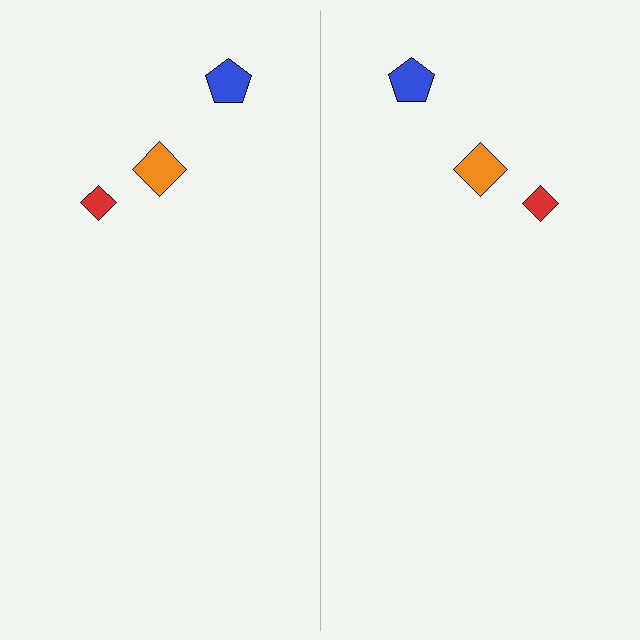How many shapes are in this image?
There are 6 shapes in this image.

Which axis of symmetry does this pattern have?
The pattern has a vertical axis of symmetry running through the center of the image.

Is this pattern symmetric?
Yes, this pattern has bilateral (reflection) symmetry.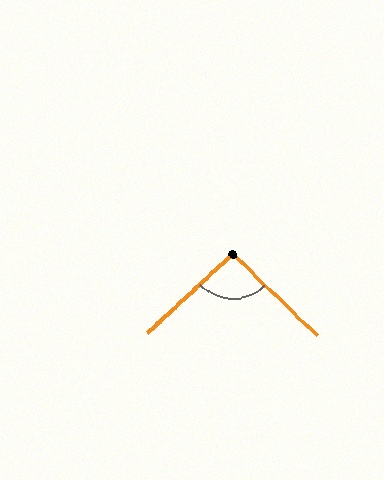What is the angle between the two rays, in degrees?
Approximately 93 degrees.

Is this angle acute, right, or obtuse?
It is approximately a right angle.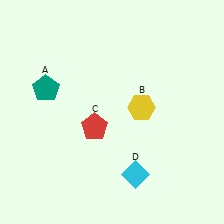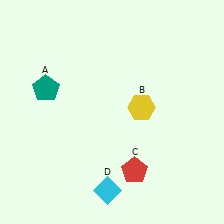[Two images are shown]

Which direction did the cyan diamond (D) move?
The cyan diamond (D) moved left.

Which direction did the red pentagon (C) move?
The red pentagon (C) moved down.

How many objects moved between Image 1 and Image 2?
2 objects moved between the two images.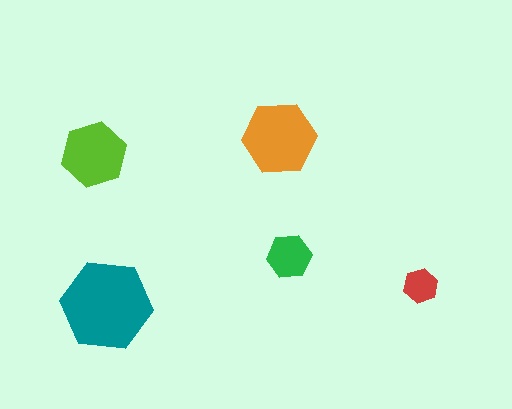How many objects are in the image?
There are 5 objects in the image.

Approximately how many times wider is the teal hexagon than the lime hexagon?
About 1.5 times wider.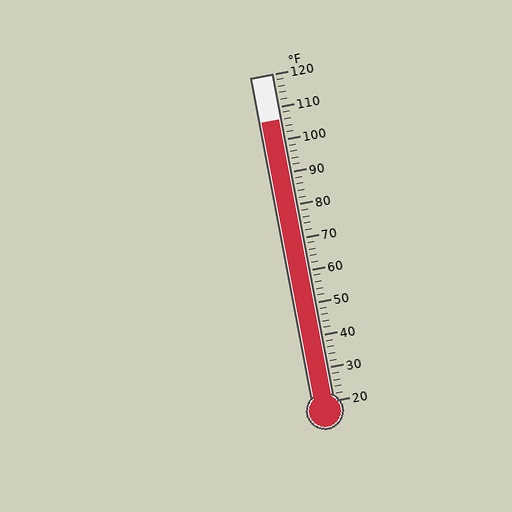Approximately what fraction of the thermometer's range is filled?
The thermometer is filled to approximately 85% of its range.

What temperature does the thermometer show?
The thermometer shows approximately 106°F.